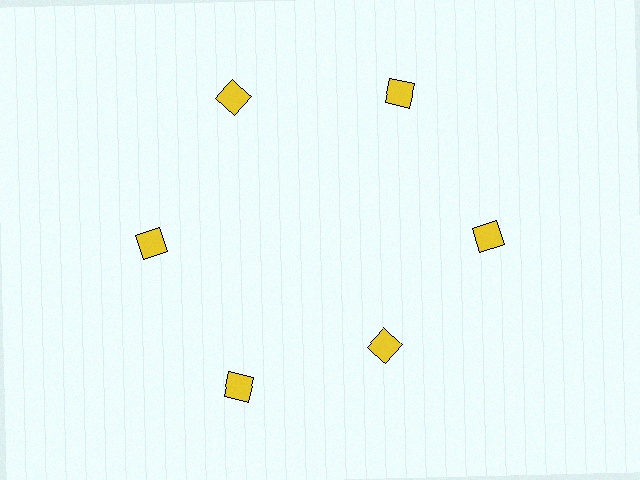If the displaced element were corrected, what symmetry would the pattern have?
It would have 6-fold rotational symmetry — the pattern would map onto itself every 60 degrees.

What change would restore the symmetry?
The symmetry would be restored by moving it outward, back onto the ring so that all 6 squares sit at equal angles and equal distance from the center.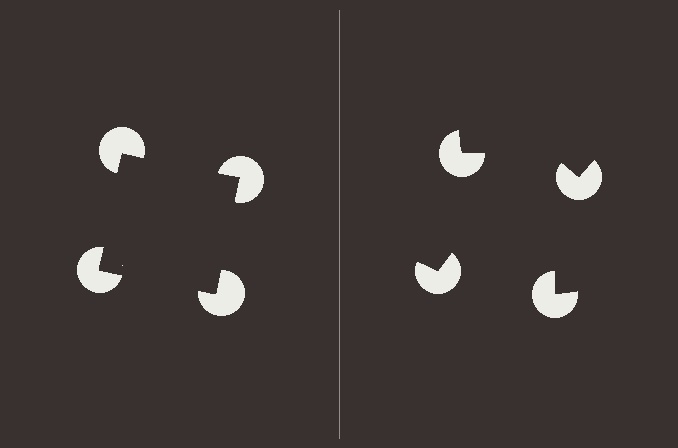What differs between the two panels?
The pac-man discs are positioned identically on both sides; only the wedge orientations differ. On the left they align to a square; on the right they are misaligned.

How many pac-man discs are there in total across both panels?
8 — 4 on each side.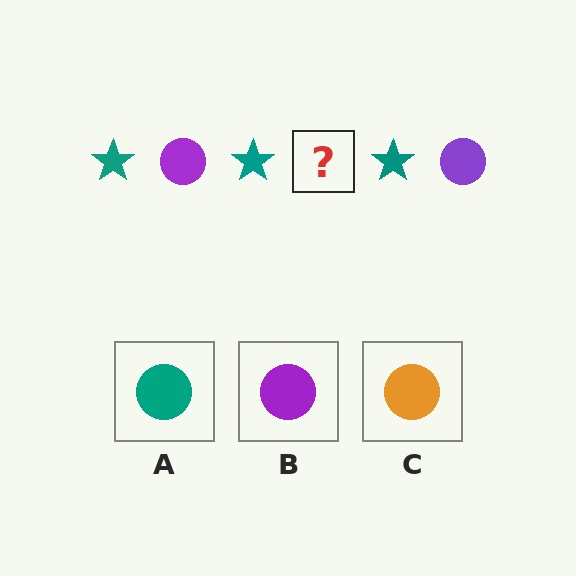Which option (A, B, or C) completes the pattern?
B.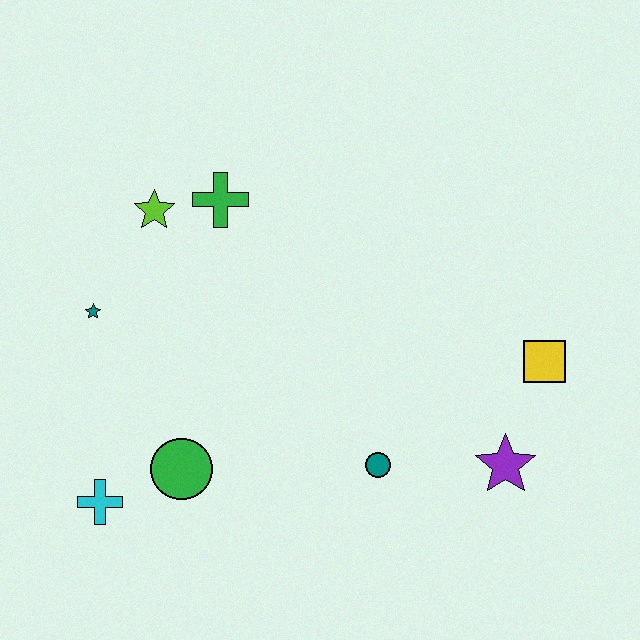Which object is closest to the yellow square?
The purple star is closest to the yellow square.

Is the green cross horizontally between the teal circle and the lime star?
Yes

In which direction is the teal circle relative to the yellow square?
The teal circle is to the left of the yellow square.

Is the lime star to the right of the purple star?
No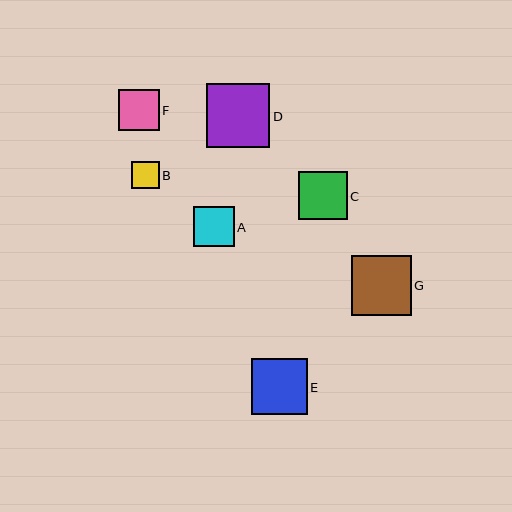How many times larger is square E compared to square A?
Square E is approximately 1.4 times the size of square A.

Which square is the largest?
Square D is the largest with a size of approximately 64 pixels.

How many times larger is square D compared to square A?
Square D is approximately 1.6 times the size of square A.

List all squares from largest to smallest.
From largest to smallest: D, G, E, C, F, A, B.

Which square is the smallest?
Square B is the smallest with a size of approximately 28 pixels.